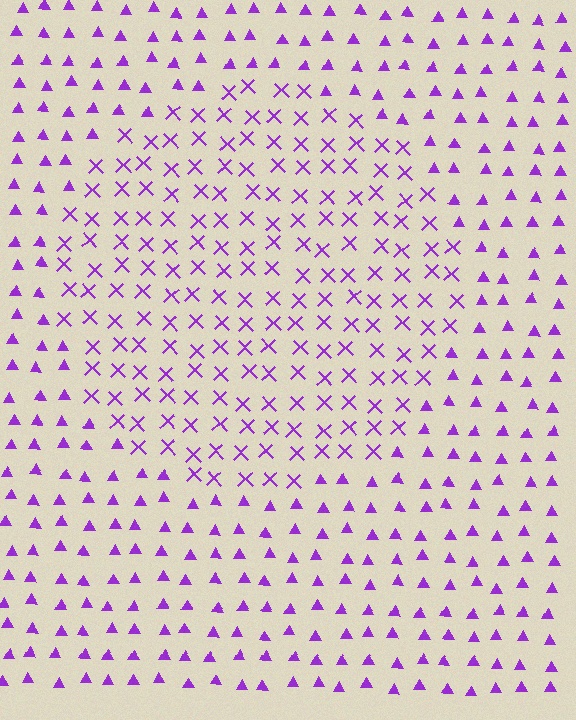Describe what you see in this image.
The image is filled with small purple elements arranged in a uniform grid. A circle-shaped region contains X marks, while the surrounding area contains triangles. The boundary is defined purely by the change in element shape.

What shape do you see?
I see a circle.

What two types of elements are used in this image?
The image uses X marks inside the circle region and triangles outside it.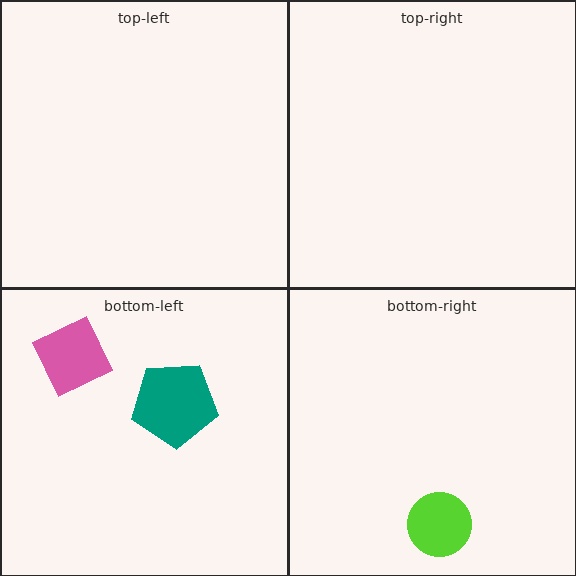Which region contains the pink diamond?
The bottom-left region.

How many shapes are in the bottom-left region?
2.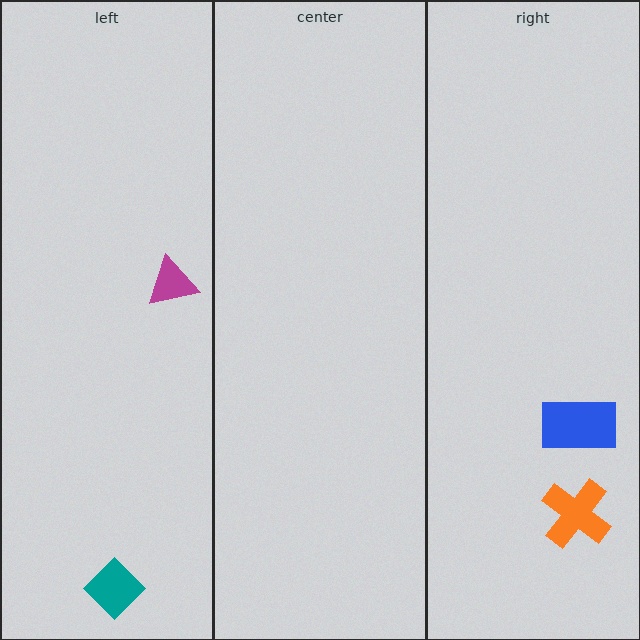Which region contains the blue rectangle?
The right region.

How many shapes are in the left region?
2.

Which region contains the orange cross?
The right region.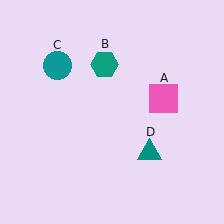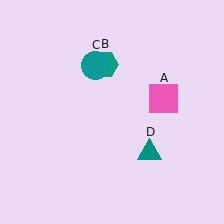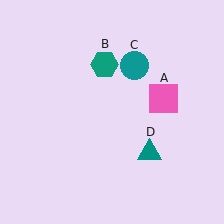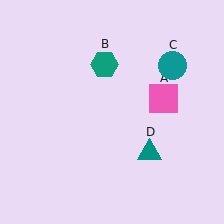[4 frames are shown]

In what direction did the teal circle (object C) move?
The teal circle (object C) moved right.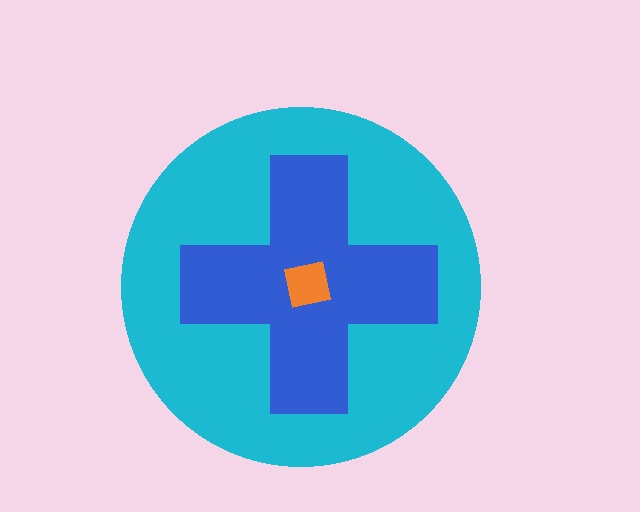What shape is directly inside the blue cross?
The orange square.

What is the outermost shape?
The cyan circle.